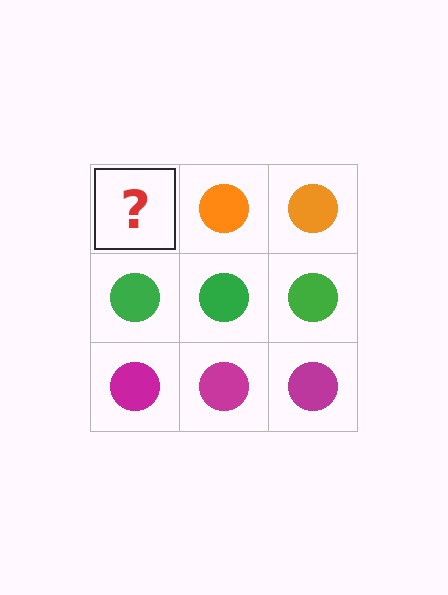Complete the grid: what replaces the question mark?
The question mark should be replaced with an orange circle.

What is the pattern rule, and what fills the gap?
The rule is that each row has a consistent color. The gap should be filled with an orange circle.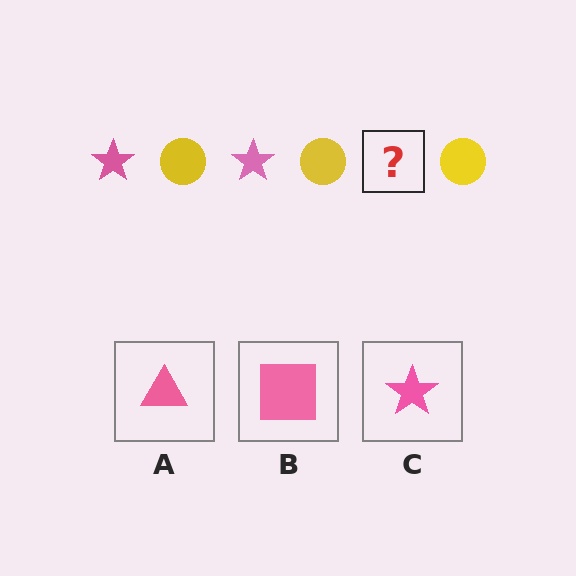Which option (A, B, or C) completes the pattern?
C.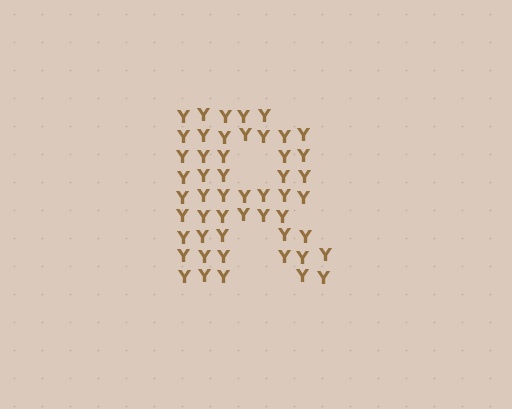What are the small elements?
The small elements are letter Y's.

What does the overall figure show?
The overall figure shows the letter R.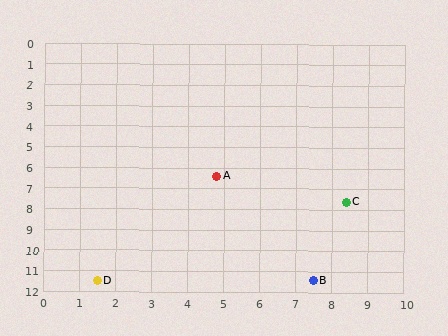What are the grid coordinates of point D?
Point D is at approximately (1.5, 11.5).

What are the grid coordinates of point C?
Point C is at approximately (8.4, 7.6).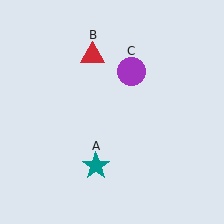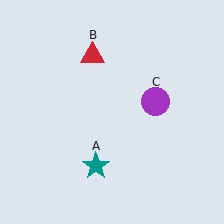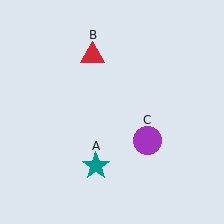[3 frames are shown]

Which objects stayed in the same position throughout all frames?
Teal star (object A) and red triangle (object B) remained stationary.